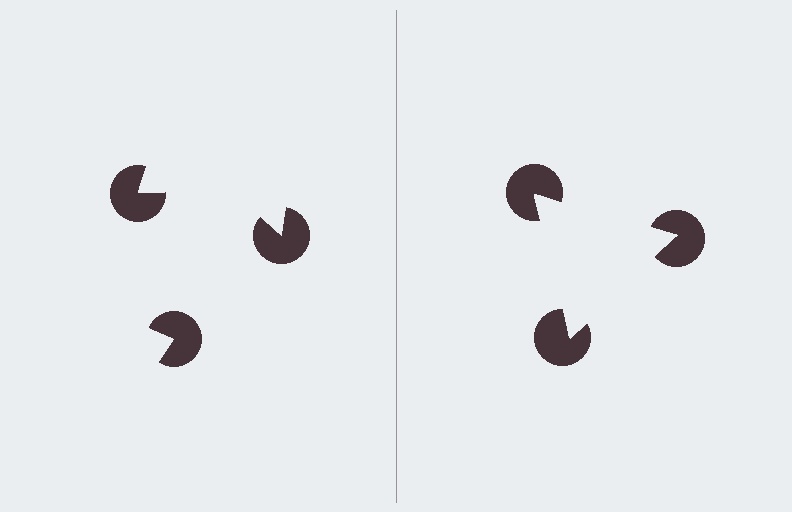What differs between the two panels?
The pac-man discs are positioned identically on both sides; only the wedge orientations differ. On the right they align to a triangle; on the left they are misaligned.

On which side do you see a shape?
An illusory triangle appears on the right side. On the left side the wedge cuts are rotated, so no coherent shape forms.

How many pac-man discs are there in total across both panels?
6 — 3 on each side.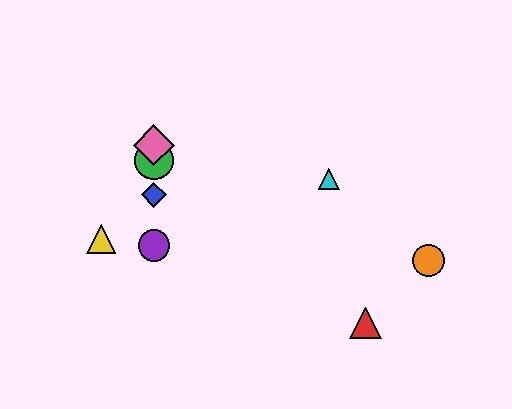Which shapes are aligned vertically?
The blue diamond, the green circle, the purple circle, the pink diamond are aligned vertically.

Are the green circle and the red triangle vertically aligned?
No, the green circle is at x≈154 and the red triangle is at x≈366.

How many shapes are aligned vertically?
4 shapes (the blue diamond, the green circle, the purple circle, the pink diamond) are aligned vertically.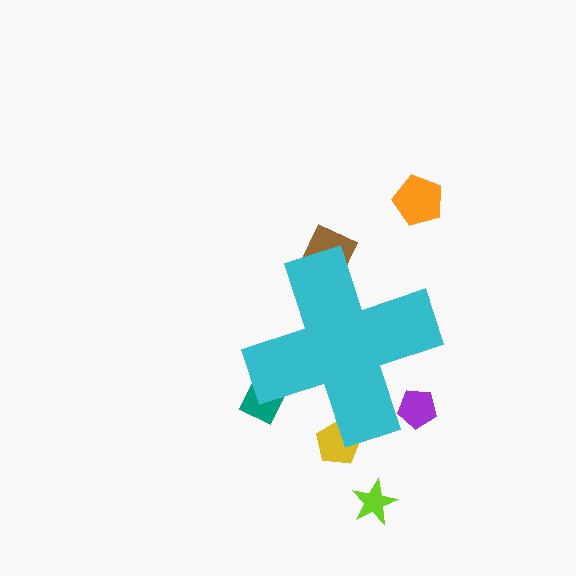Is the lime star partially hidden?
No, the lime star is fully visible.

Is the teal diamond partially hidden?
Yes, the teal diamond is partially hidden behind the cyan cross.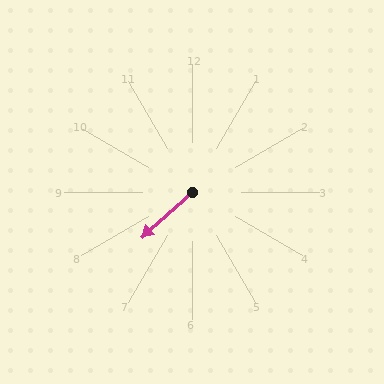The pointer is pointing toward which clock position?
Roughly 8 o'clock.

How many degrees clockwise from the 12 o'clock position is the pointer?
Approximately 228 degrees.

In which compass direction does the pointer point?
Southwest.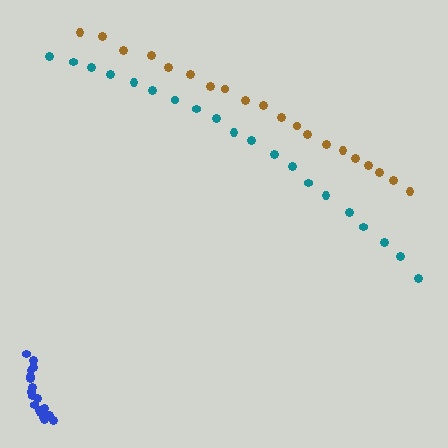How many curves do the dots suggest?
There are 3 distinct paths.